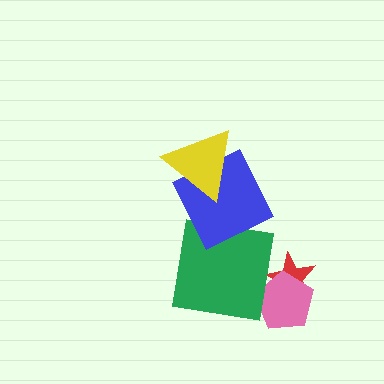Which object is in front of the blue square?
The yellow triangle is in front of the blue square.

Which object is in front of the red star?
The pink pentagon is in front of the red star.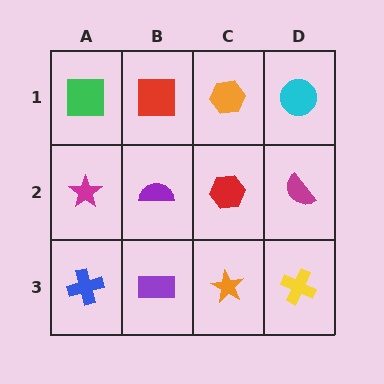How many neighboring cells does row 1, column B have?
3.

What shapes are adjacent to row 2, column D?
A cyan circle (row 1, column D), a yellow cross (row 3, column D), a red hexagon (row 2, column C).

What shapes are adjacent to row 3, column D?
A magenta semicircle (row 2, column D), an orange star (row 3, column C).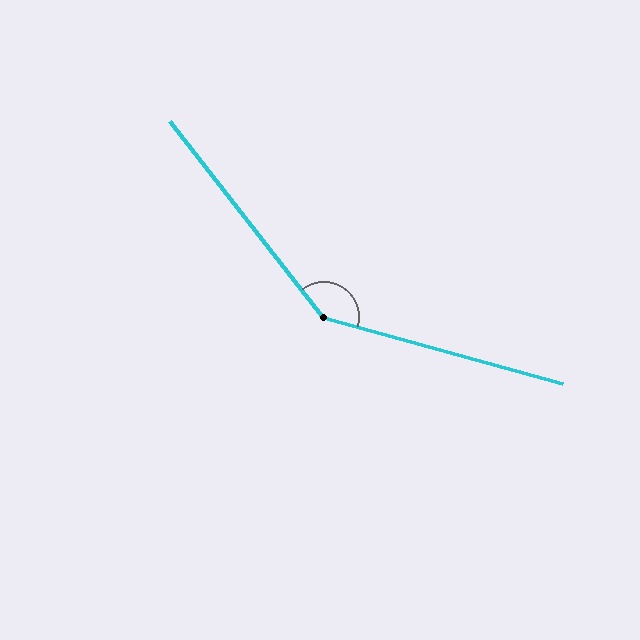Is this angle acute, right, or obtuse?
It is obtuse.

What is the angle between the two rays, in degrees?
Approximately 144 degrees.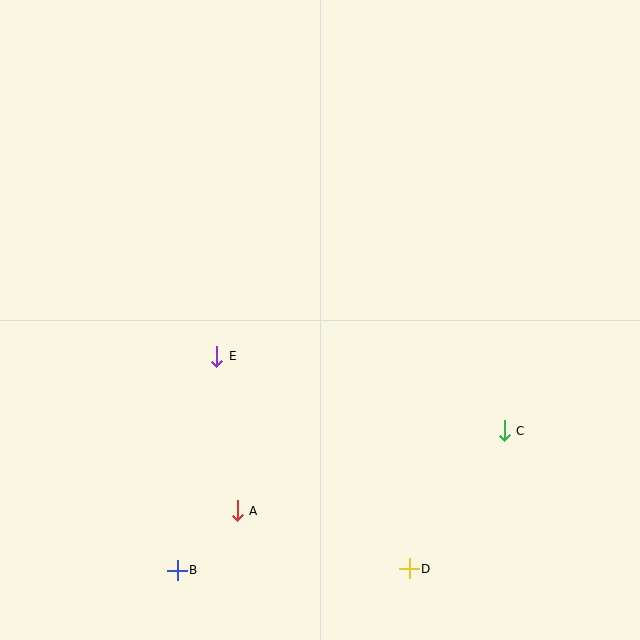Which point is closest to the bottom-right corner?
Point D is closest to the bottom-right corner.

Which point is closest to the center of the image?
Point E at (217, 356) is closest to the center.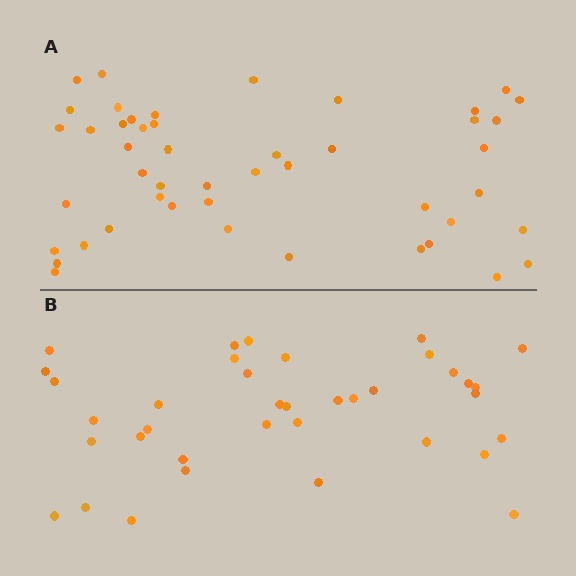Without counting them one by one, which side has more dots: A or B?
Region A (the top region) has more dots.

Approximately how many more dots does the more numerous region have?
Region A has roughly 10 or so more dots than region B.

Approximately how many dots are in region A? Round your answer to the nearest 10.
About 50 dots. (The exact count is 47, which rounds to 50.)